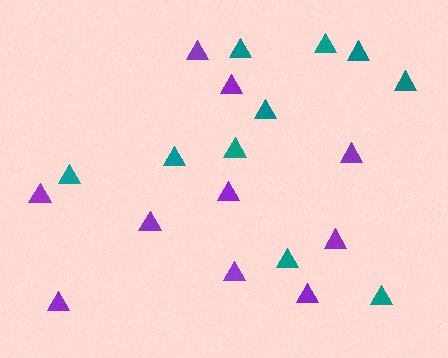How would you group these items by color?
There are 2 groups: one group of purple triangles (10) and one group of teal triangles (10).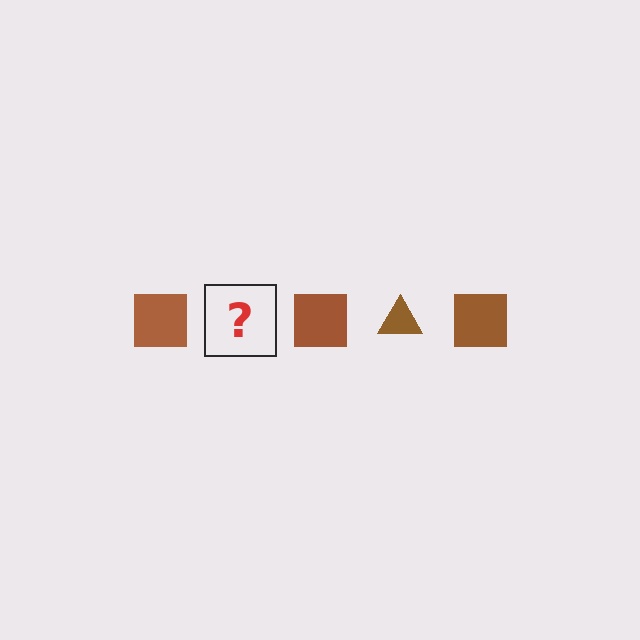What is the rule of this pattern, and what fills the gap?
The rule is that the pattern cycles through square, triangle shapes in brown. The gap should be filled with a brown triangle.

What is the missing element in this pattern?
The missing element is a brown triangle.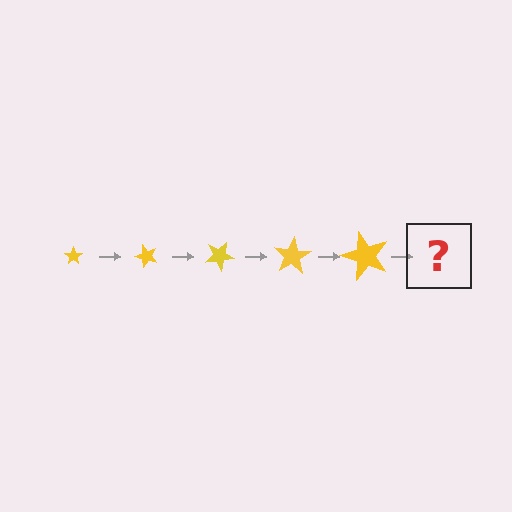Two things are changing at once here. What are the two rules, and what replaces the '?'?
The two rules are that the star grows larger each step and it rotates 50 degrees each step. The '?' should be a star, larger than the previous one and rotated 250 degrees from the start.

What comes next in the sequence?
The next element should be a star, larger than the previous one and rotated 250 degrees from the start.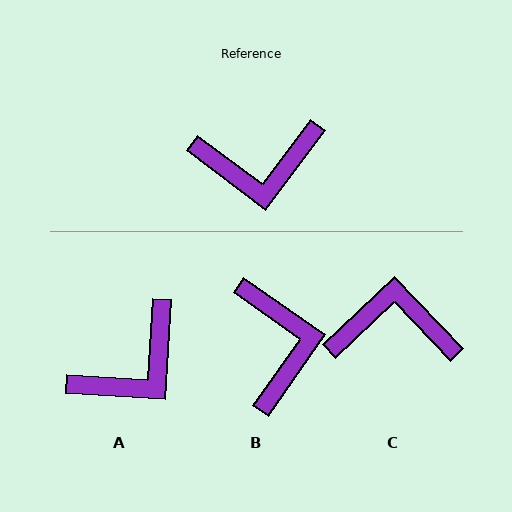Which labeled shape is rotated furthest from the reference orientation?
C, about 171 degrees away.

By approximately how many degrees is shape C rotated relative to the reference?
Approximately 171 degrees counter-clockwise.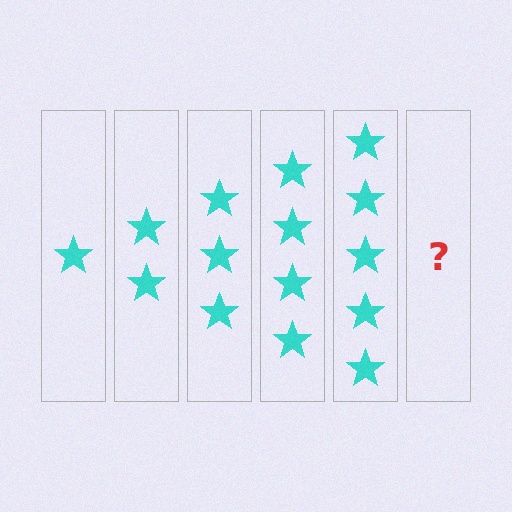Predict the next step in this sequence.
The next step is 6 stars.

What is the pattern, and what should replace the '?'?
The pattern is that each step adds one more star. The '?' should be 6 stars.